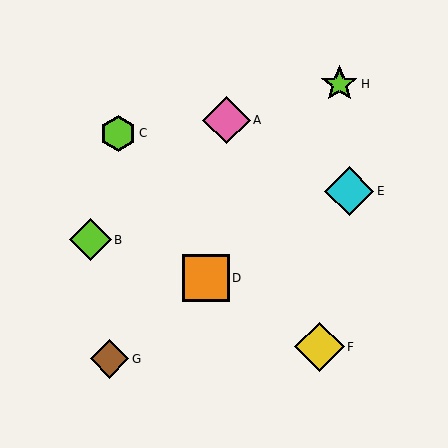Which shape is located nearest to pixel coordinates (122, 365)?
The brown diamond (labeled G) at (110, 359) is nearest to that location.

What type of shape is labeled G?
Shape G is a brown diamond.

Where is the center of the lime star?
The center of the lime star is at (339, 84).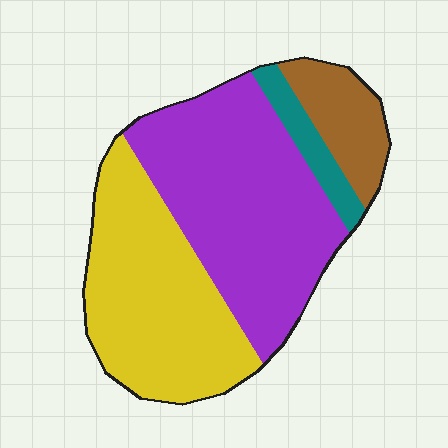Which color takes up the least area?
Teal, at roughly 5%.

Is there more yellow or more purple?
Purple.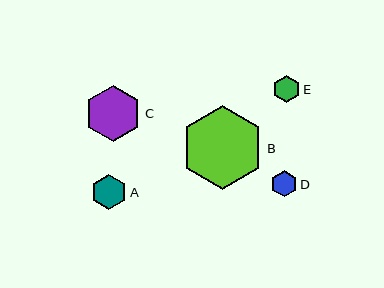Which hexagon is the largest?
Hexagon B is the largest with a size of approximately 84 pixels.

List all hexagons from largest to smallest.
From largest to smallest: B, C, A, E, D.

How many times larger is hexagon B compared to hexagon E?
Hexagon B is approximately 3.1 times the size of hexagon E.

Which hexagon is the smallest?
Hexagon D is the smallest with a size of approximately 26 pixels.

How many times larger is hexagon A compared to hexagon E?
Hexagon A is approximately 1.3 times the size of hexagon E.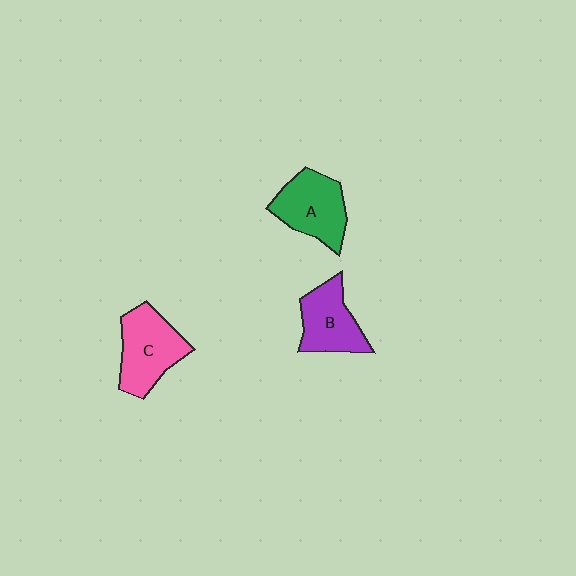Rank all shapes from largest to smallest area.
From largest to smallest: C (pink), A (green), B (purple).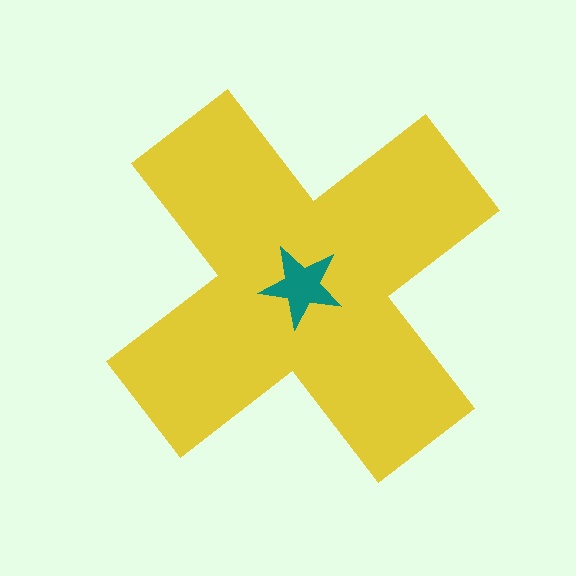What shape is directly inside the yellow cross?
The teal star.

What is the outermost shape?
The yellow cross.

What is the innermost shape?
The teal star.